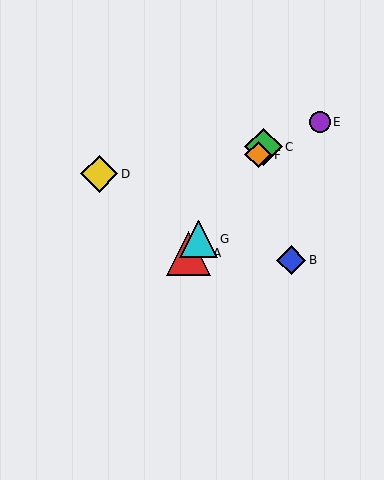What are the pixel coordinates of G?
Object G is at (198, 239).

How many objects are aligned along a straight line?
4 objects (A, C, F, G) are aligned along a straight line.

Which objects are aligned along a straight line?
Objects A, C, F, G are aligned along a straight line.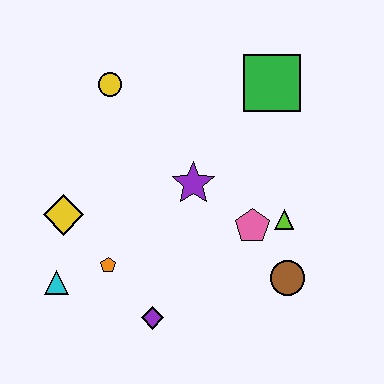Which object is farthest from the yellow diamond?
The green square is farthest from the yellow diamond.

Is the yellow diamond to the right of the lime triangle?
No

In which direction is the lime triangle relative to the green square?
The lime triangle is below the green square.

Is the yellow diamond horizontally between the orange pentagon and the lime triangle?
No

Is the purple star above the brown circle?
Yes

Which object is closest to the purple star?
The pink pentagon is closest to the purple star.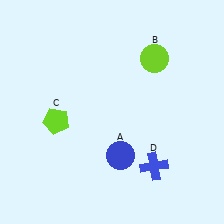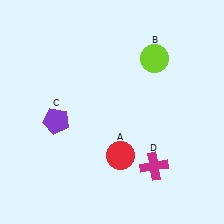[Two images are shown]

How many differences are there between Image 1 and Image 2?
There are 3 differences between the two images.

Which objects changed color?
A changed from blue to red. C changed from lime to purple. D changed from blue to magenta.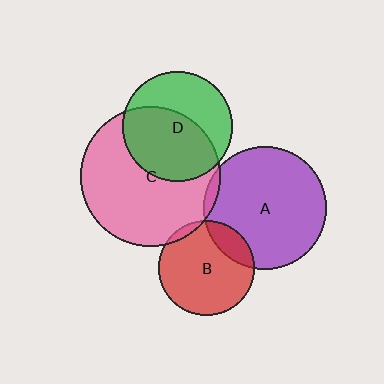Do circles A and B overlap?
Yes.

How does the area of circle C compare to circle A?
Approximately 1.3 times.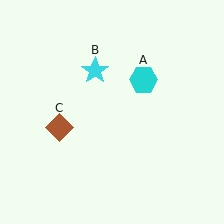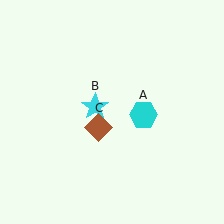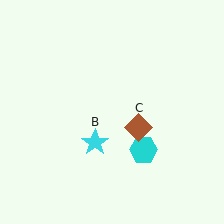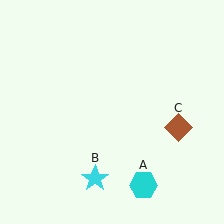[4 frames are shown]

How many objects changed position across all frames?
3 objects changed position: cyan hexagon (object A), cyan star (object B), brown diamond (object C).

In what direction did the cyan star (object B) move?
The cyan star (object B) moved down.